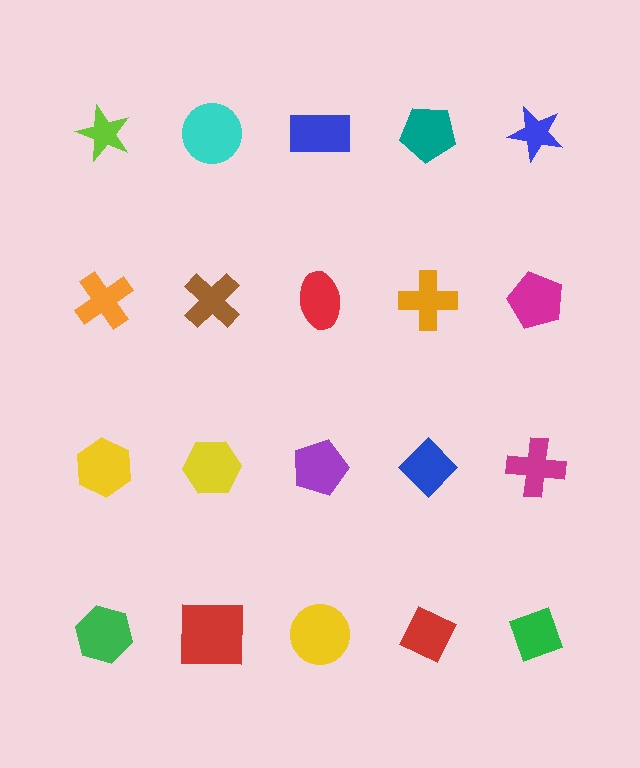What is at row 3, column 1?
A yellow hexagon.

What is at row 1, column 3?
A blue rectangle.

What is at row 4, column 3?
A yellow circle.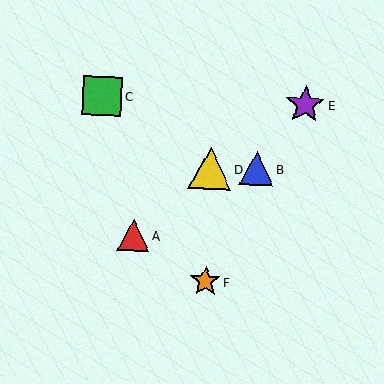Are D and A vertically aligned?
No, D is at x≈210 and A is at x≈133.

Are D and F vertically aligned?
Yes, both are at x≈210.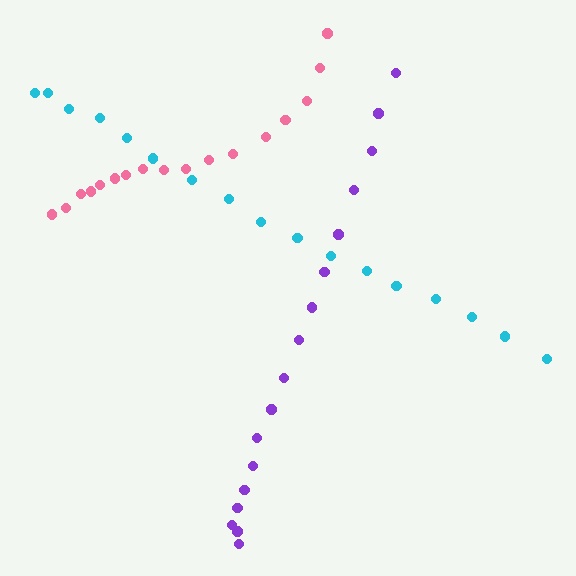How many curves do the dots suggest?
There are 3 distinct paths.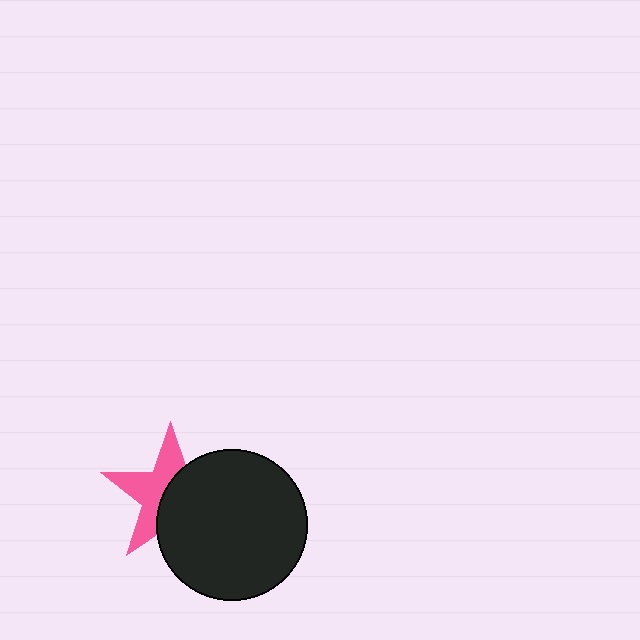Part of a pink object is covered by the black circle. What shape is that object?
It is a star.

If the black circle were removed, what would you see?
You would see the complete pink star.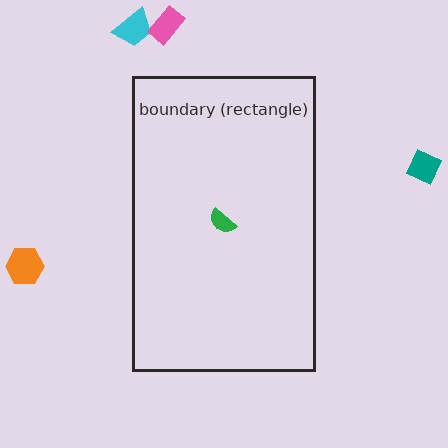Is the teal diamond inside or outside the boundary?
Outside.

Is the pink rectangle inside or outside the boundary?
Outside.